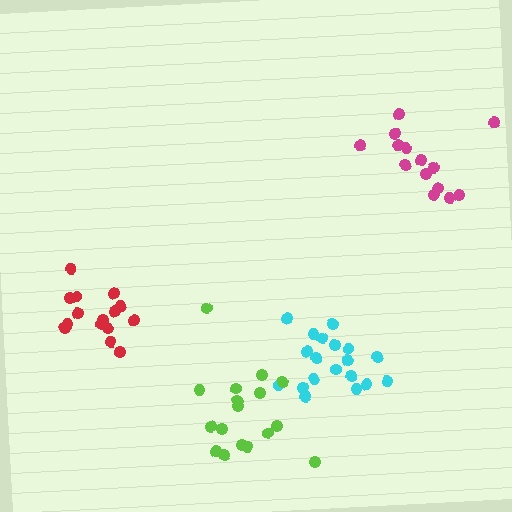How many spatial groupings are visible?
There are 4 spatial groupings.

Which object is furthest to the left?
The red cluster is leftmost.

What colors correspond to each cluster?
The clusters are colored: cyan, magenta, red, lime.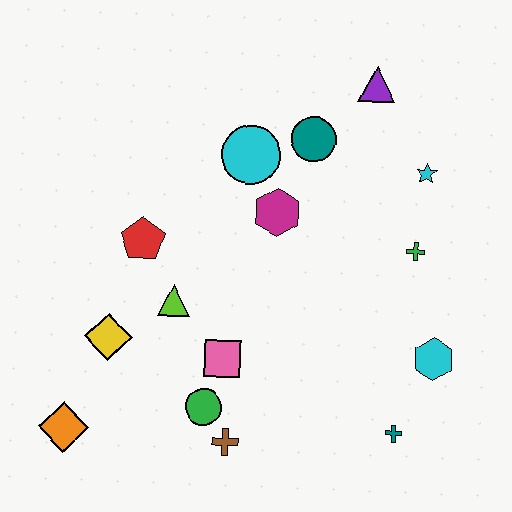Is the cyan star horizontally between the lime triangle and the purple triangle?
No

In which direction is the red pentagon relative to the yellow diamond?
The red pentagon is above the yellow diamond.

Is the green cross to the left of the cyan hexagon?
Yes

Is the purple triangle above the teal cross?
Yes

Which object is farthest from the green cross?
The orange diamond is farthest from the green cross.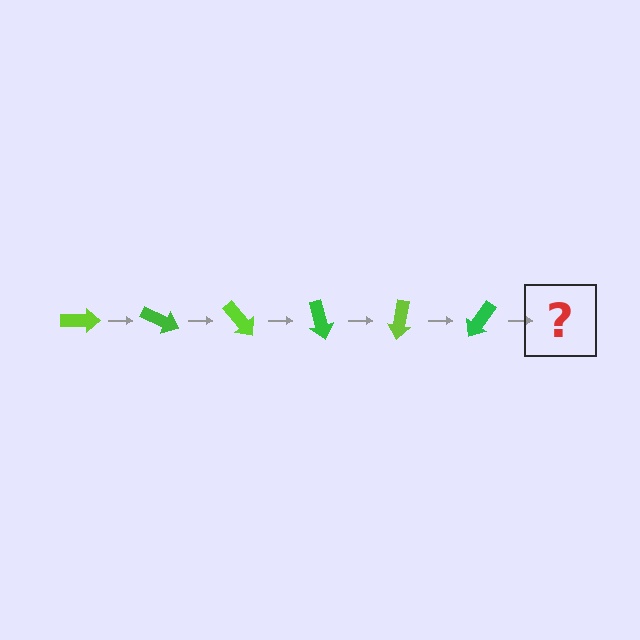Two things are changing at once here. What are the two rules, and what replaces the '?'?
The two rules are that it rotates 25 degrees each step and the color cycles through lime and green. The '?' should be a lime arrow, rotated 150 degrees from the start.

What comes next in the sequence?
The next element should be a lime arrow, rotated 150 degrees from the start.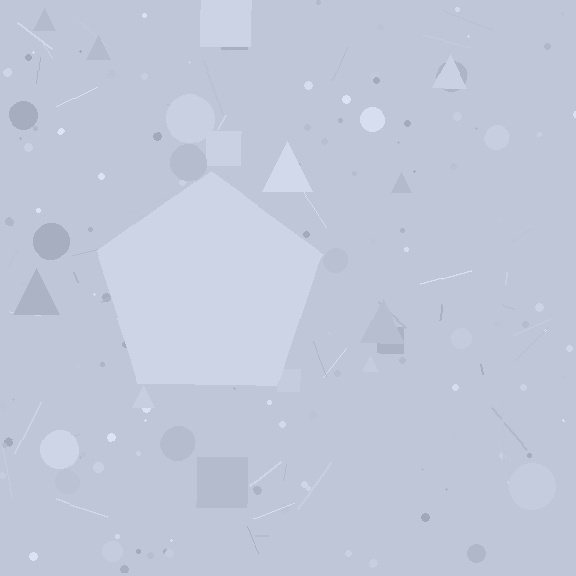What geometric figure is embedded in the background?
A pentagon is embedded in the background.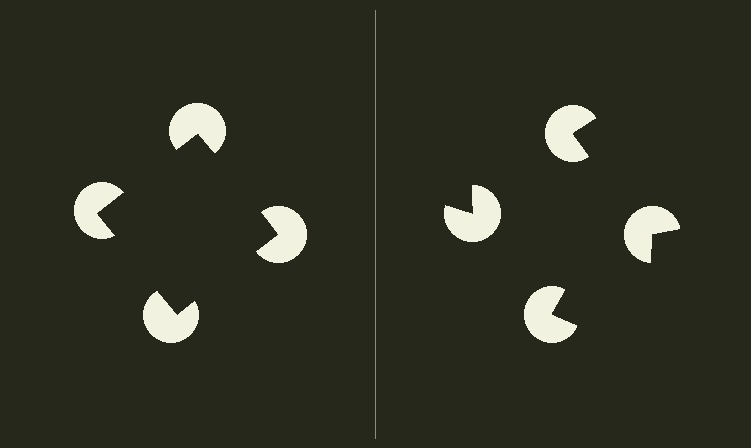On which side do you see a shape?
An illusory square appears on the left side. On the right side the wedge cuts are rotated, so no coherent shape forms.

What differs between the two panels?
The pac-man discs are positioned identically on both sides; only the wedge orientations differ. On the left they align to a square; on the right they are misaligned.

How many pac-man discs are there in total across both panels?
8 — 4 on each side.